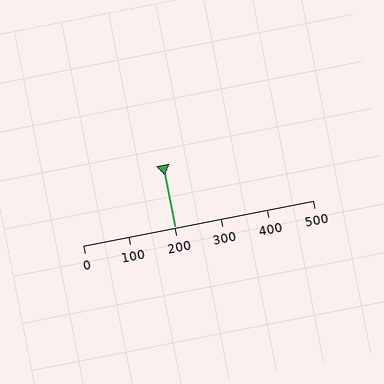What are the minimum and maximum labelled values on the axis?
The axis runs from 0 to 500.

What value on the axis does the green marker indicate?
The marker indicates approximately 200.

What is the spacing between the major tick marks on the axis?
The major ticks are spaced 100 apart.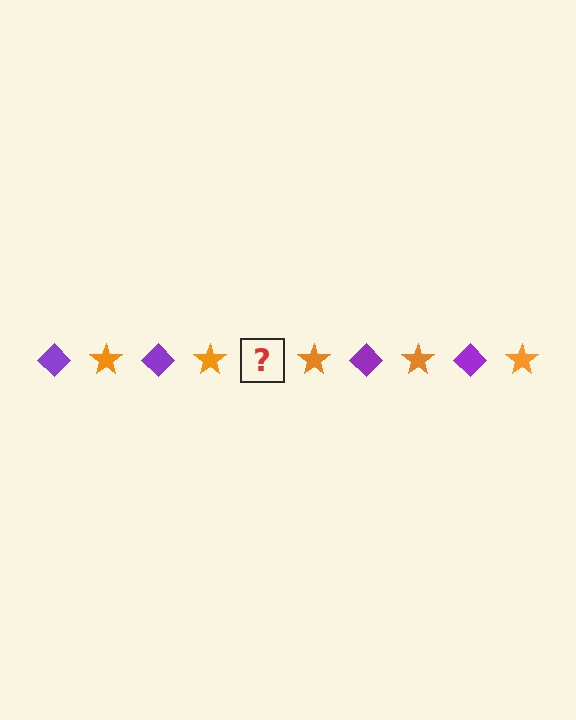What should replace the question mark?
The question mark should be replaced with a purple diamond.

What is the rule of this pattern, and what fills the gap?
The rule is that the pattern alternates between purple diamond and orange star. The gap should be filled with a purple diamond.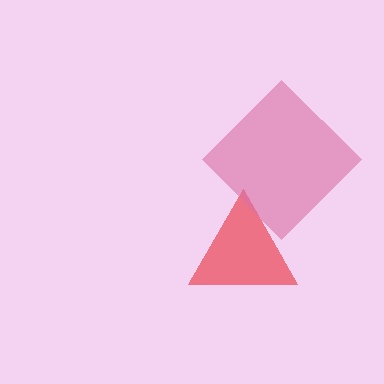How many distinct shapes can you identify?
There are 2 distinct shapes: a red triangle, a pink diamond.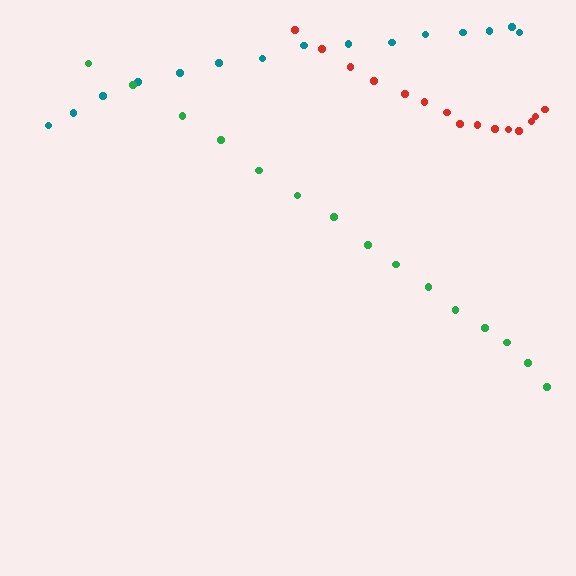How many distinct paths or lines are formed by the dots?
There are 3 distinct paths.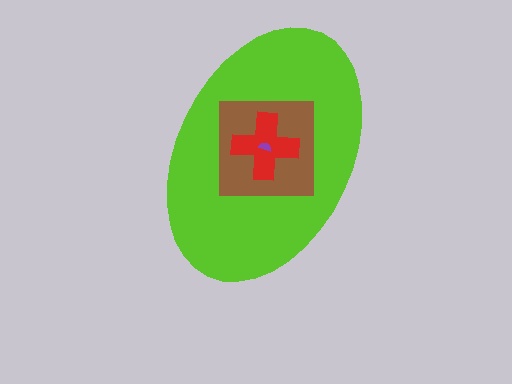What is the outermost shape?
The lime ellipse.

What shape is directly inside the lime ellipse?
The brown square.